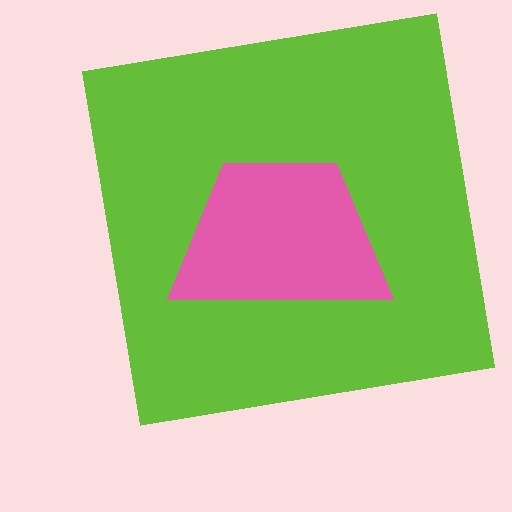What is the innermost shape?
The pink trapezoid.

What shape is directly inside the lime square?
The pink trapezoid.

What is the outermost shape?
The lime square.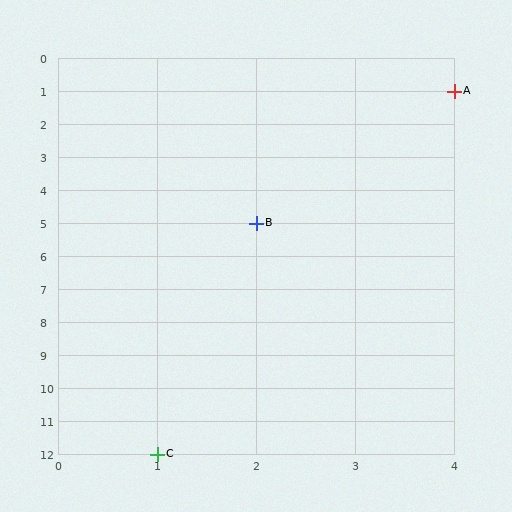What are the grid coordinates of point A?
Point A is at grid coordinates (4, 1).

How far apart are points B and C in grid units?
Points B and C are 1 column and 7 rows apart (about 7.1 grid units diagonally).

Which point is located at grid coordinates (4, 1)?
Point A is at (4, 1).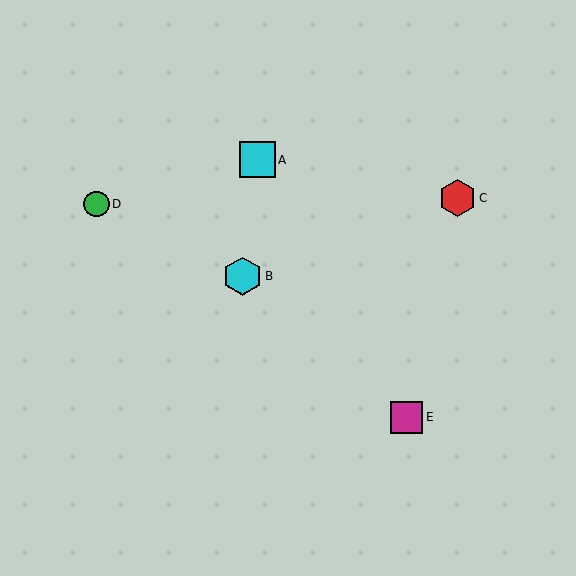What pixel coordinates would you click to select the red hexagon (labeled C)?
Click at (457, 198) to select the red hexagon C.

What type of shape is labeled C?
Shape C is a red hexagon.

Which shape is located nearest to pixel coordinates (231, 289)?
The cyan hexagon (labeled B) at (243, 276) is nearest to that location.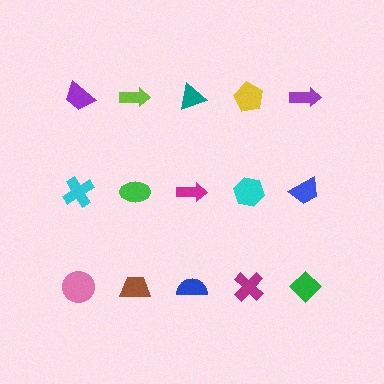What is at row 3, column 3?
A blue semicircle.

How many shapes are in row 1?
5 shapes.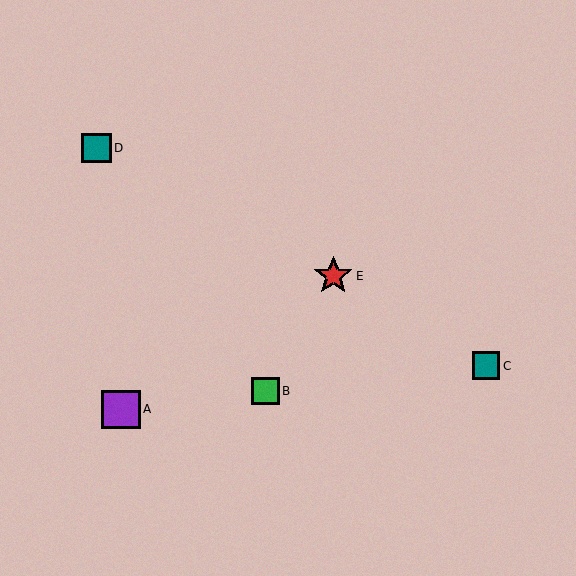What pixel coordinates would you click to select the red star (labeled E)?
Click at (333, 276) to select the red star E.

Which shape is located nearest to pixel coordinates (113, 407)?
The purple square (labeled A) at (121, 410) is nearest to that location.